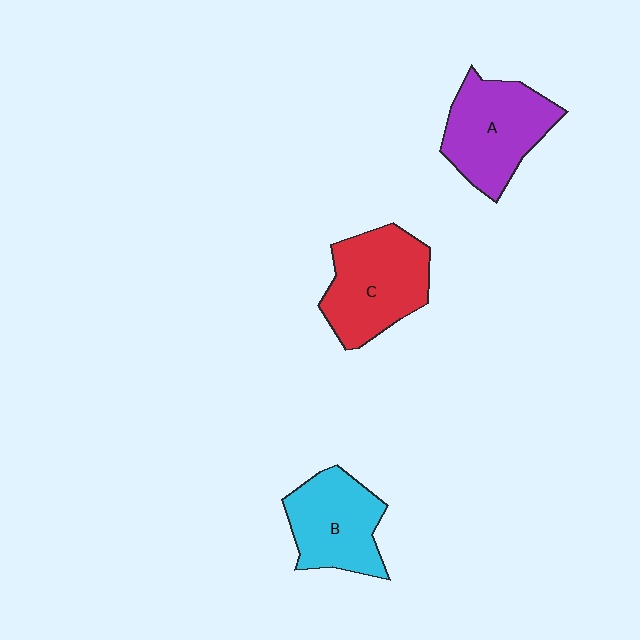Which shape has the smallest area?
Shape B (cyan).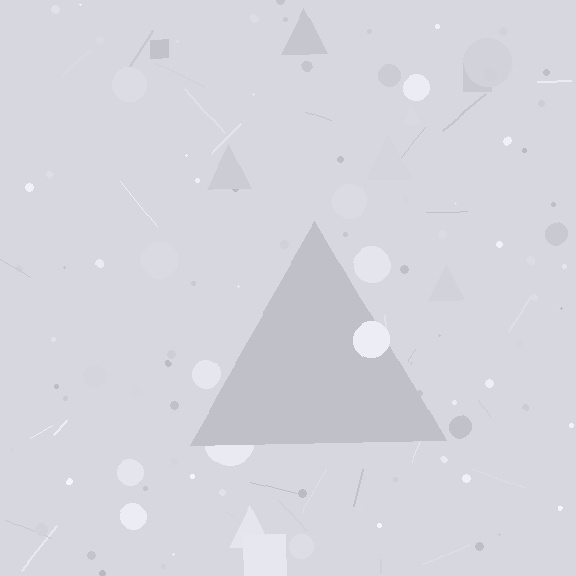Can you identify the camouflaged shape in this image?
The camouflaged shape is a triangle.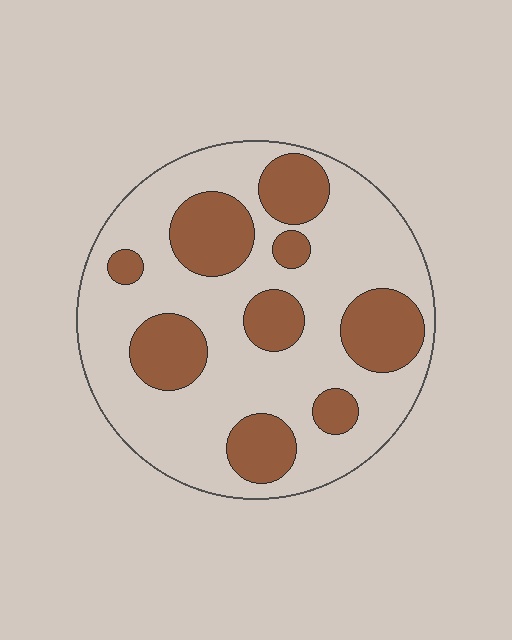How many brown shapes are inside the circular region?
9.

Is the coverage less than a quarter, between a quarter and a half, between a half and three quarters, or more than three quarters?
Between a quarter and a half.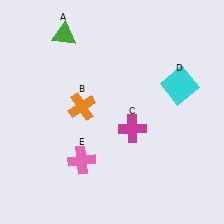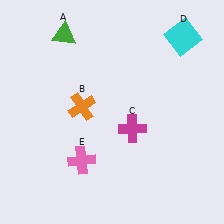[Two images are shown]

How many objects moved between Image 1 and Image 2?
1 object moved between the two images.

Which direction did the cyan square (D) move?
The cyan square (D) moved up.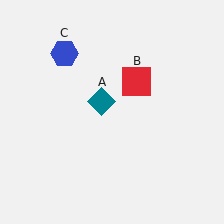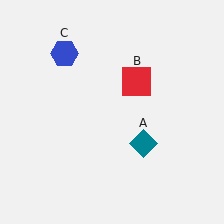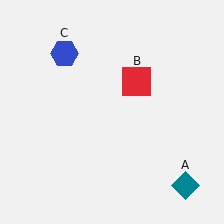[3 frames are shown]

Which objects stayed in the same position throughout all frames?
Red square (object B) and blue hexagon (object C) remained stationary.